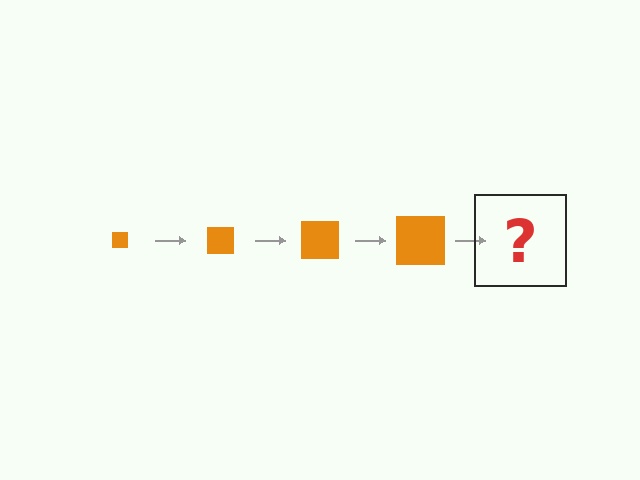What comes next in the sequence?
The next element should be an orange square, larger than the previous one.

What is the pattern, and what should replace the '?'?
The pattern is that the square gets progressively larger each step. The '?' should be an orange square, larger than the previous one.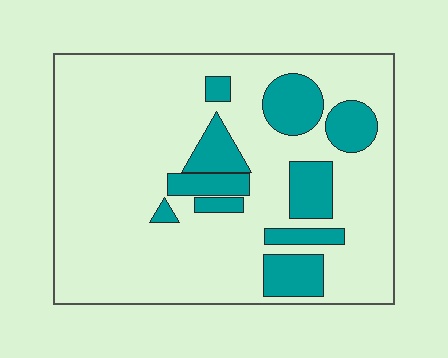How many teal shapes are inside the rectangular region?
10.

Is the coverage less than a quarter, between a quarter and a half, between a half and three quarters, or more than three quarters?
Less than a quarter.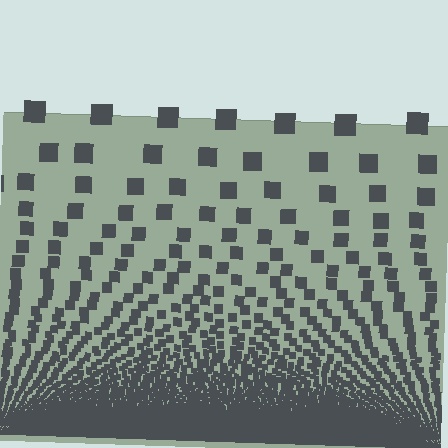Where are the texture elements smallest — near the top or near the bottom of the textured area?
Near the bottom.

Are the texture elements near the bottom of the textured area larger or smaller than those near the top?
Smaller. The gradient is inverted — elements near the bottom are smaller and denser.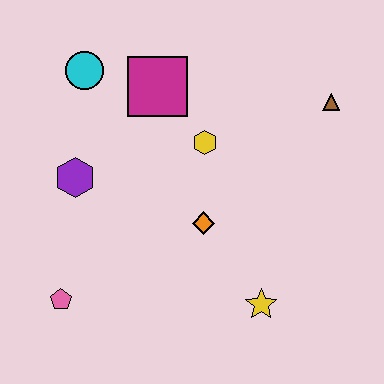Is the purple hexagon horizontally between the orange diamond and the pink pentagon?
Yes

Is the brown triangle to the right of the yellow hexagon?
Yes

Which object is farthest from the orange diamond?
The cyan circle is farthest from the orange diamond.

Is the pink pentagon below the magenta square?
Yes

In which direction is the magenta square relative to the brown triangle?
The magenta square is to the left of the brown triangle.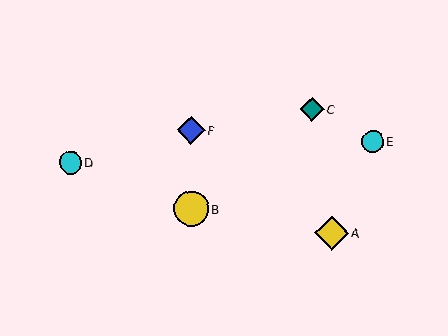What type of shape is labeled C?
Shape C is a teal diamond.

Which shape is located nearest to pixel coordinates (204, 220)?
The yellow circle (labeled B) at (191, 209) is nearest to that location.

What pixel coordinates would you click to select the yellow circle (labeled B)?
Click at (191, 209) to select the yellow circle B.